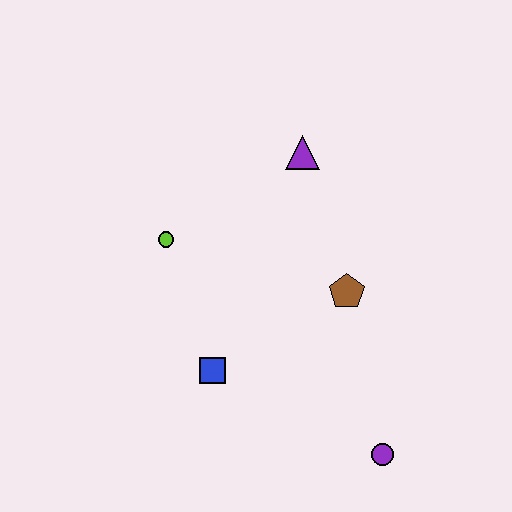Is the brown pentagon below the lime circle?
Yes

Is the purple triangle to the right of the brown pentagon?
No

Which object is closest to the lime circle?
The blue square is closest to the lime circle.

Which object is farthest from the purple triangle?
The purple circle is farthest from the purple triangle.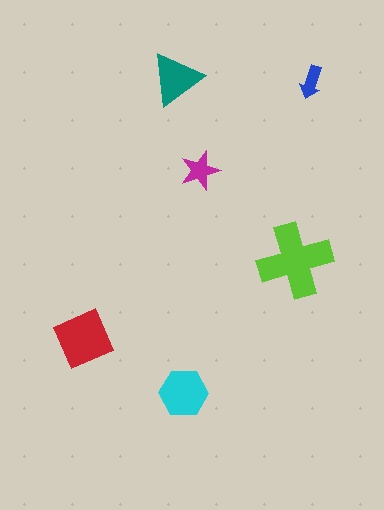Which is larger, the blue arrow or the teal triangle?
The teal triangle.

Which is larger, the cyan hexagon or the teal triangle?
The cyan hexagon.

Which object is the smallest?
The blue arrow.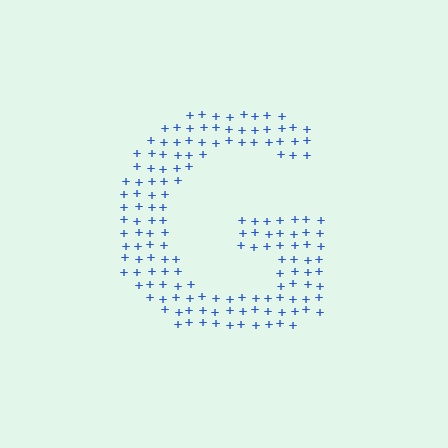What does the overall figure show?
The overall figure shows the letter G.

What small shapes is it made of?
It is made of small plus signs.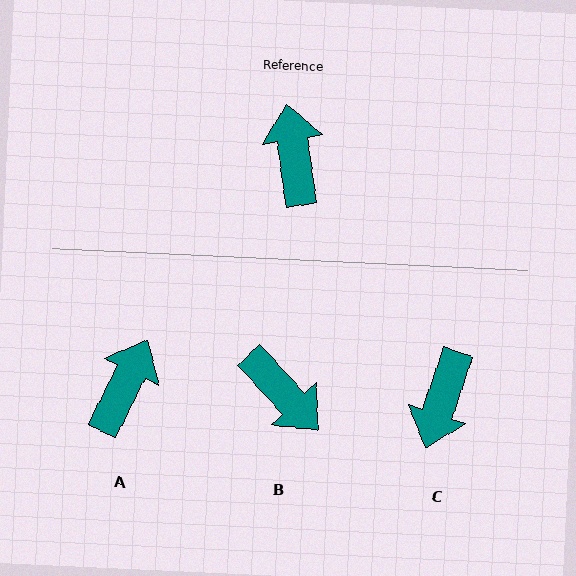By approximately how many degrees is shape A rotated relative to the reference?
Approximately 35 degrees clockwise.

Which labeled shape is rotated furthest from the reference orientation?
C, about 153 degrees away.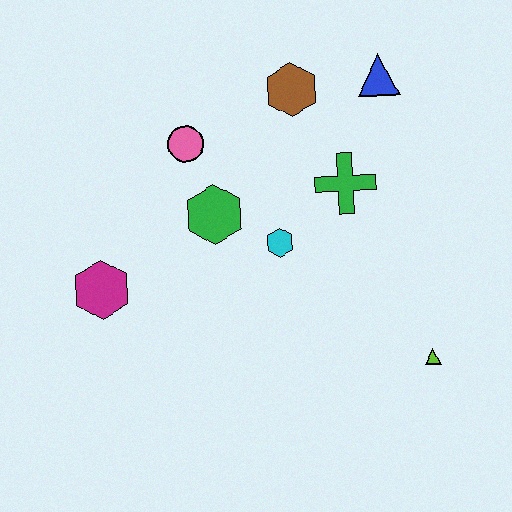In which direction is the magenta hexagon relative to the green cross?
The magenta hexagon is to the left of the green cross.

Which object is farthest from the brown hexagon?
The lime triangle is farthest from the brown hexagon.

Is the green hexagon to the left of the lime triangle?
Yes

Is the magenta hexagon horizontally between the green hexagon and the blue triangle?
No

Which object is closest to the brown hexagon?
The blue triangle is closest to the brown hexagon.